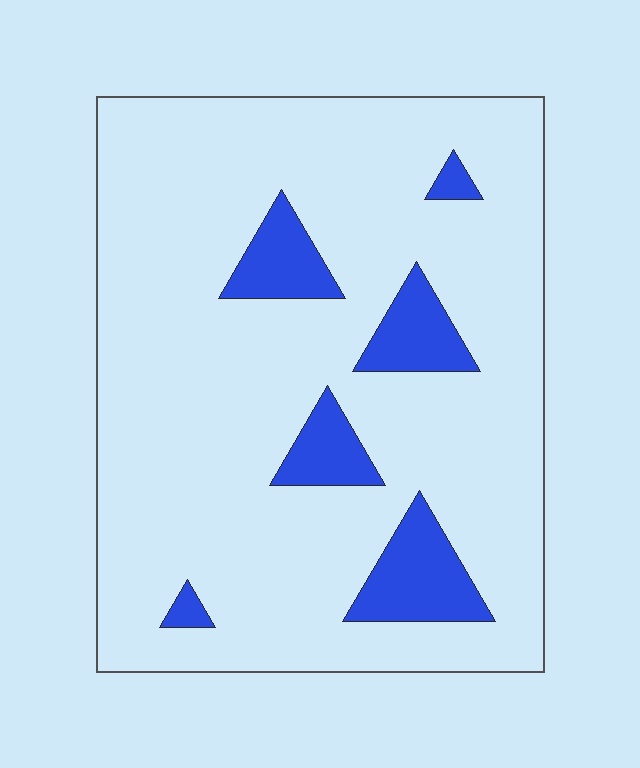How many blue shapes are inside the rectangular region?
6.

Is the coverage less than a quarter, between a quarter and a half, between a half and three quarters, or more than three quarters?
Less than a quarter.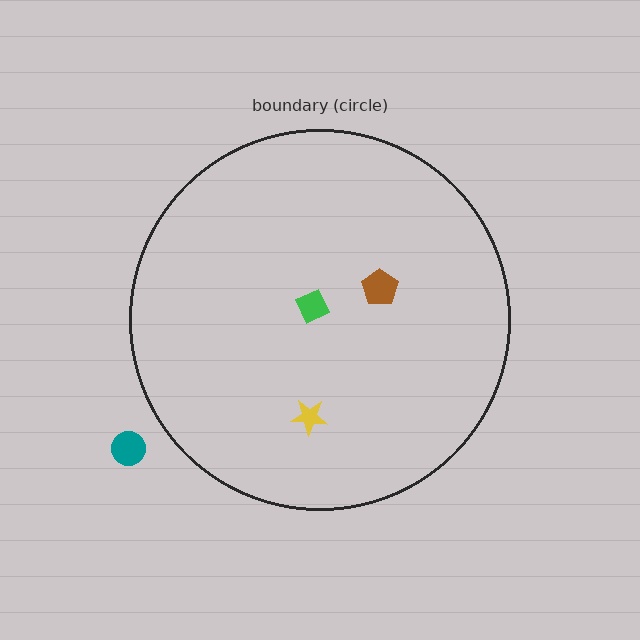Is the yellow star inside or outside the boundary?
Inside.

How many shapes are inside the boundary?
3 inside, 1 outside.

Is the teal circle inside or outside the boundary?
Outside.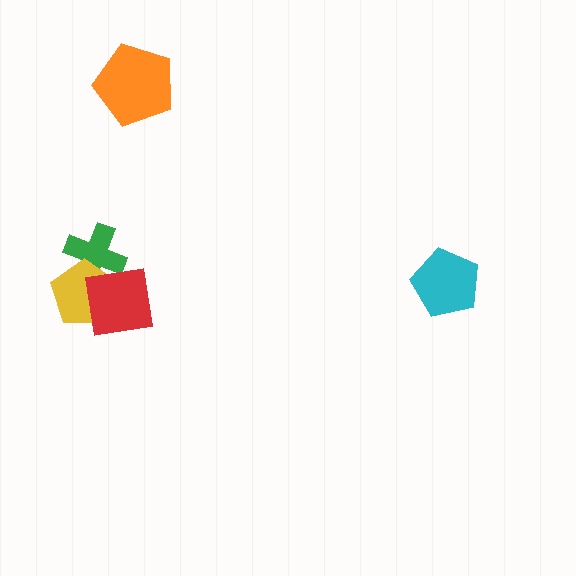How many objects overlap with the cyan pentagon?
0 objects overlap with the cyan pentagon.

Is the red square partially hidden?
No, no other shape covers it.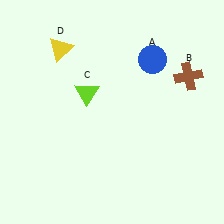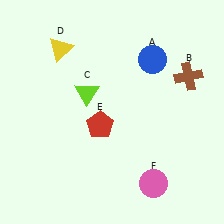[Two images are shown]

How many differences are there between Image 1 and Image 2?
There are 2 differences between the two images.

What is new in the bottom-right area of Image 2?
A pink circle (F) was added in the bottom-right area of Image 2.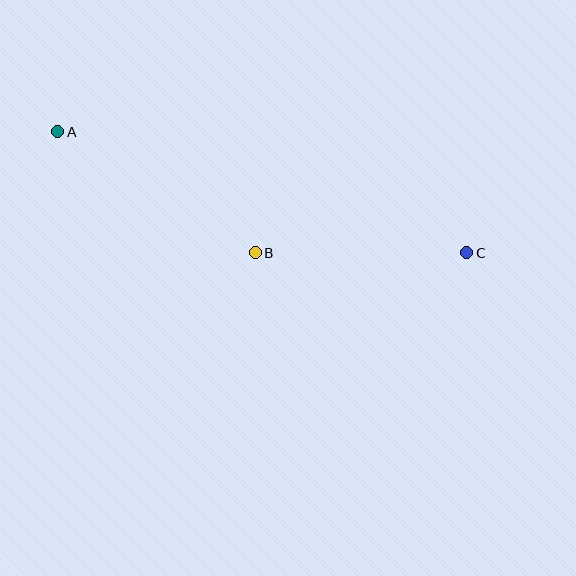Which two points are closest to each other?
Points B and C are closest to each other.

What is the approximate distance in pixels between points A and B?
The distance between A and B is approximately 232 pixels.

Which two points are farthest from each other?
Points A and C are farthest from each other.